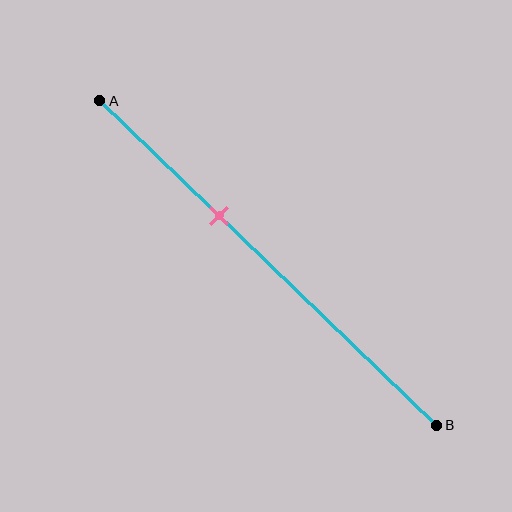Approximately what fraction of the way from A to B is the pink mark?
The pink mark is approximately 35% of the way from A to B.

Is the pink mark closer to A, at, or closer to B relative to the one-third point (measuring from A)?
The pink mark is approximately at the one-third point of segment AB.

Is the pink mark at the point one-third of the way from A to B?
Yes, the mark is approximately at the one-third point.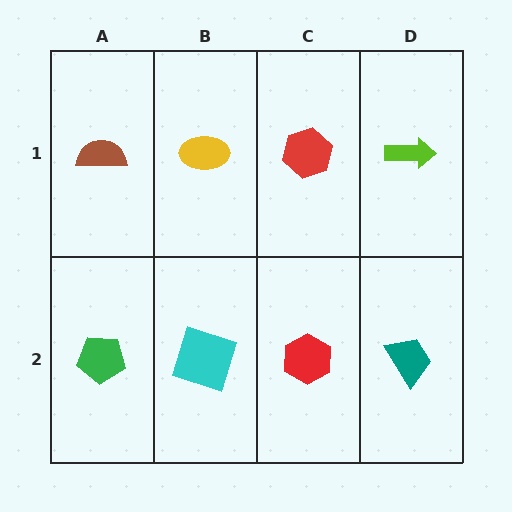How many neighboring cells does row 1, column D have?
2.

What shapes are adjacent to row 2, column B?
A yellow ellipse (row 1, column B), a green pentagon (row 2, column A), a red hexagon (row 2, column C).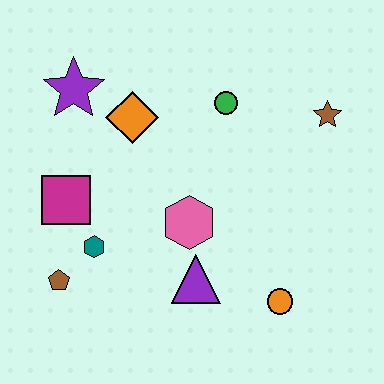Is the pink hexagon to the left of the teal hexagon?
No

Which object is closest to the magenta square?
The teal hexagon is closest to the magenta square.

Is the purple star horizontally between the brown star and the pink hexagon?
No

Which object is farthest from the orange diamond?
The orange circle is farthest from the orange diamond.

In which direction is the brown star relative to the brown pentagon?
The brown star is to the right of the brown pentagon.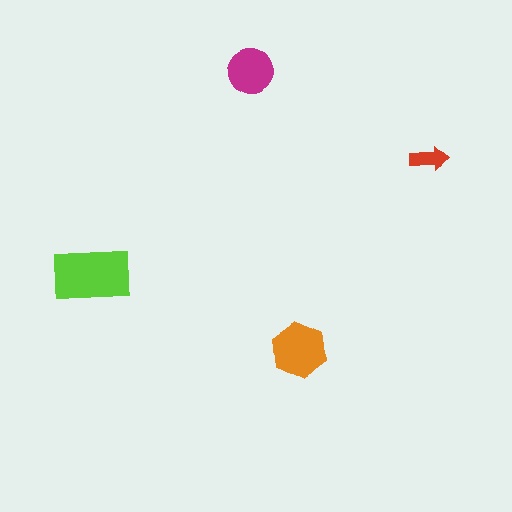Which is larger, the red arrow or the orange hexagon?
The orange hexagon.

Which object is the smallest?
The red arrow.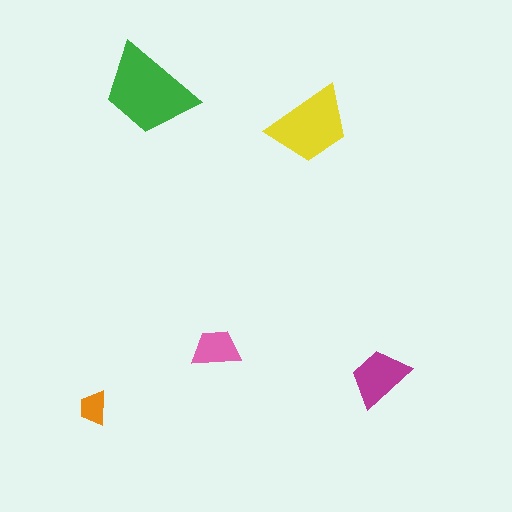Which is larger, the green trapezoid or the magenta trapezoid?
The green one.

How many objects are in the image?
There are 5 objects in the image.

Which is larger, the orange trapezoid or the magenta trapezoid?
The magenta one.